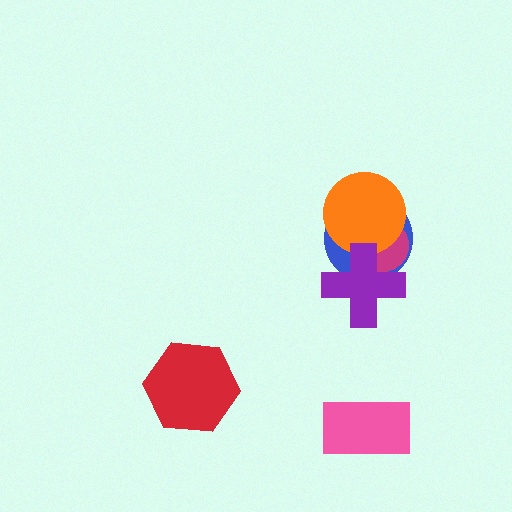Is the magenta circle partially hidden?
Yes, it is partially covered by another shape.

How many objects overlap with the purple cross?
3 objects overlap with the purple cross.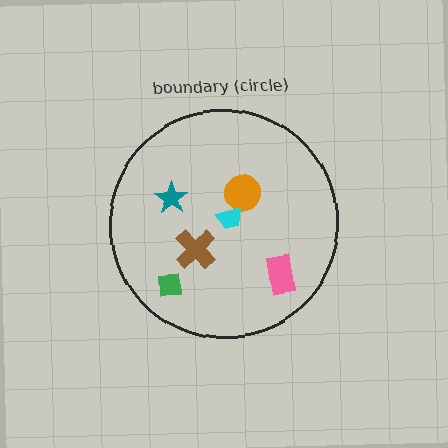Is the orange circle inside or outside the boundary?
Inside.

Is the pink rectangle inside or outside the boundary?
Inside.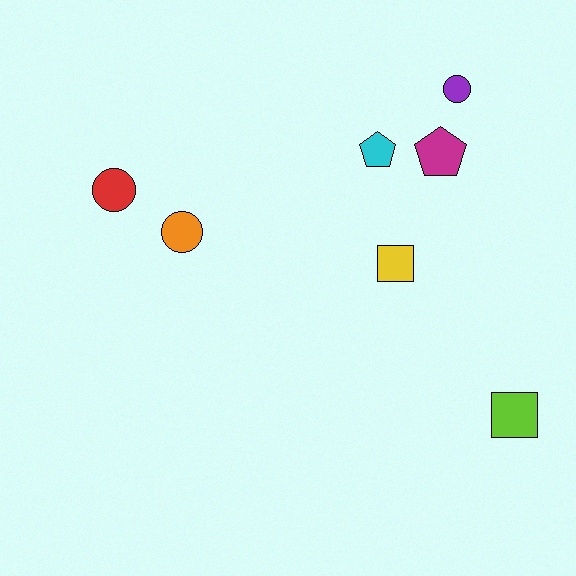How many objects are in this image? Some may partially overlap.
There are 7 objects.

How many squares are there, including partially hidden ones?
There are 2 squares.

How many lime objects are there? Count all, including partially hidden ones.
There is 1 lime object.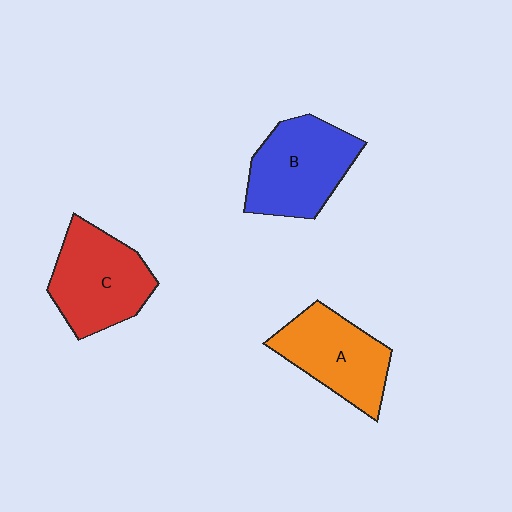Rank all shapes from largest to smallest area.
From largest to smallest: B (blue), C (red), A (orange).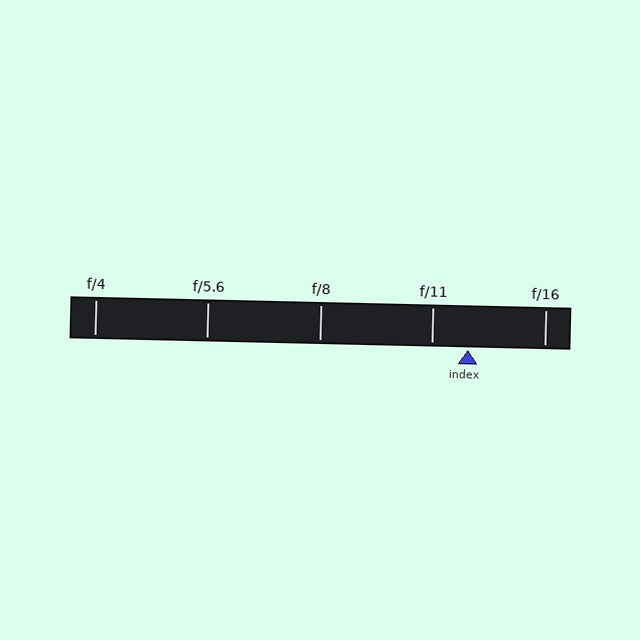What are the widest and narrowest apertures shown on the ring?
The widest aperture shown is f/4 and the narrowest is f/16.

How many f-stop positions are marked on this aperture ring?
There are 5 f-stop positions marked.